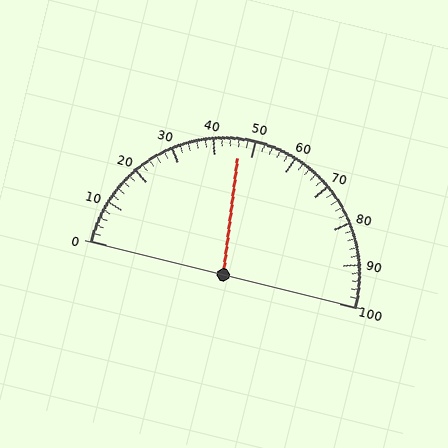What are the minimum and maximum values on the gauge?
The gauge ranges from 0 to 100.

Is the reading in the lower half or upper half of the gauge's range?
The reading is in the lower half of the range (0 to 100).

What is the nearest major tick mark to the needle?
The nearest major tick mark is 50.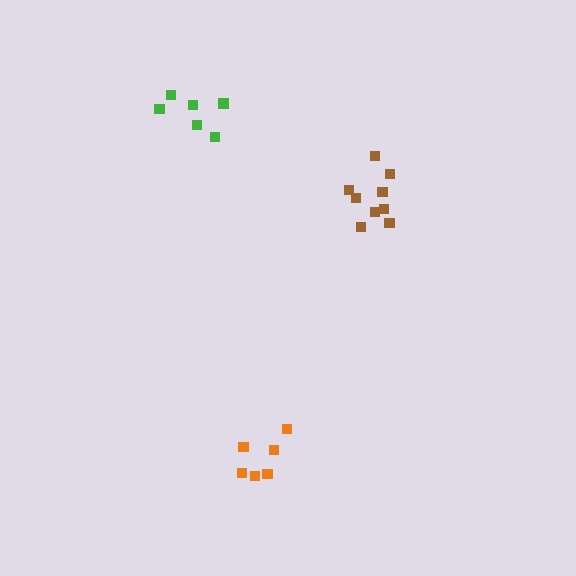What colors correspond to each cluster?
The clusters are colored: green, orange, brown.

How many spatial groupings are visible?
There are 3 spatial groupings.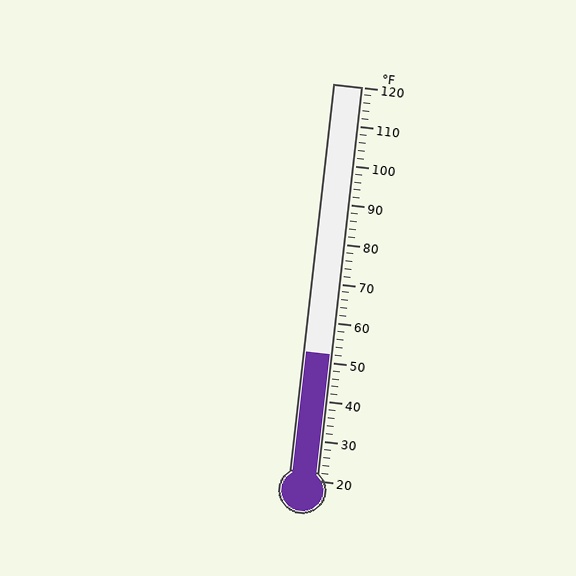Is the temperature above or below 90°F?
The temperature is below 90°F.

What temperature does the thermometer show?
The thermometer shows approximately 52°F.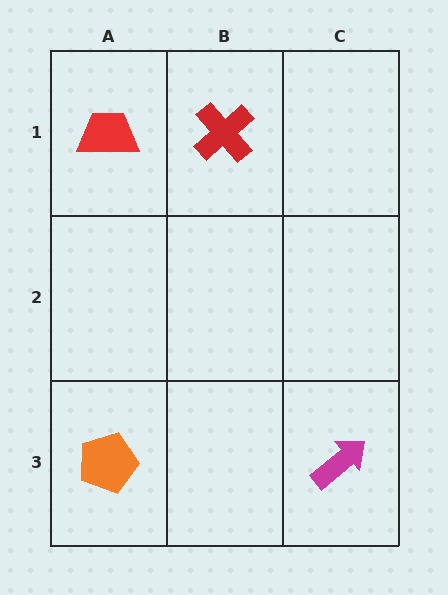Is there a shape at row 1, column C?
No, that cell is empty.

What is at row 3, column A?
An orange pentagon.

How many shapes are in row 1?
2 shapes.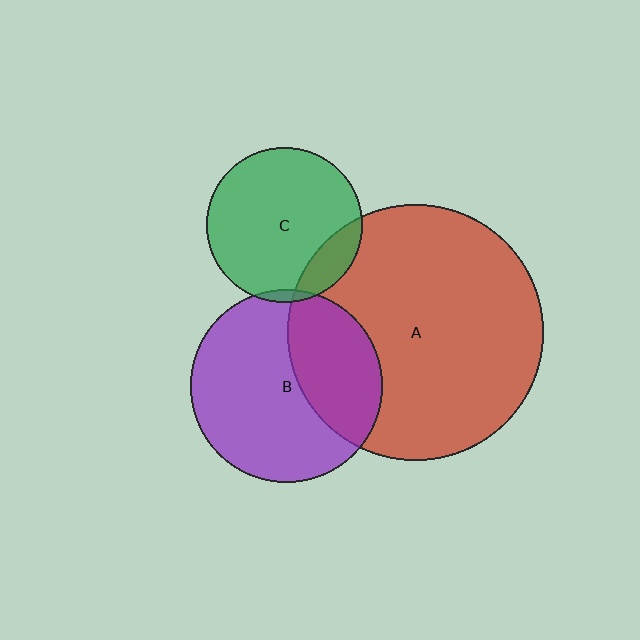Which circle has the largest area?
Circle A (red).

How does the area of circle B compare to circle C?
Approximately 1.5 times.